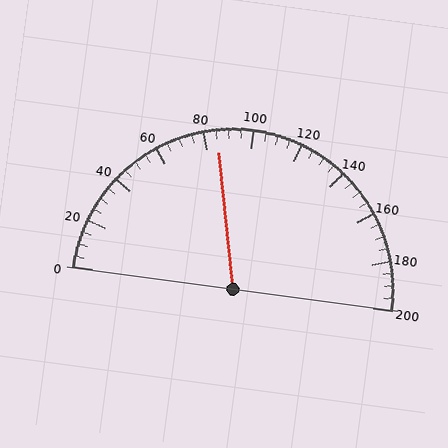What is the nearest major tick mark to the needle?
The nearest major tick mark is 80.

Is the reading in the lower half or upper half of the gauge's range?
The reading is in the lower half of the range (0 to 200).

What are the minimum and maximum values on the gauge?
The gauge ranges from 0 to 200.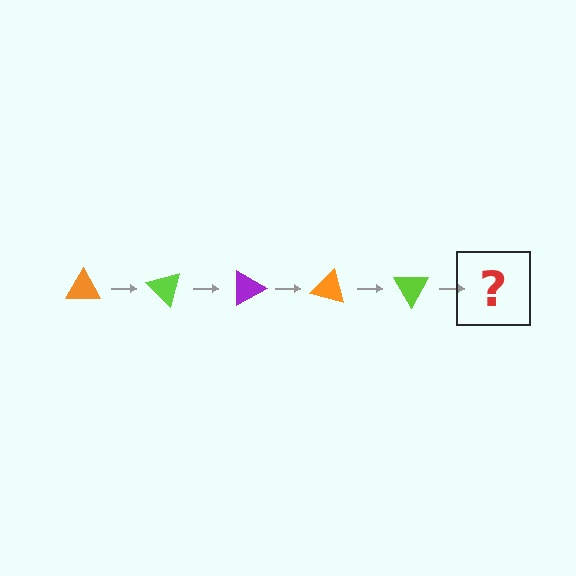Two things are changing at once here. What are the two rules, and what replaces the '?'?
The two rules are that it rotates 45 degrees each step and the color cycles through orange, lime, and purple. The '?' should be a purple triangle, rotated 225 degrees from the start.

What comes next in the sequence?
The next element should be a purple triangle, rotated 225 degrees from the start.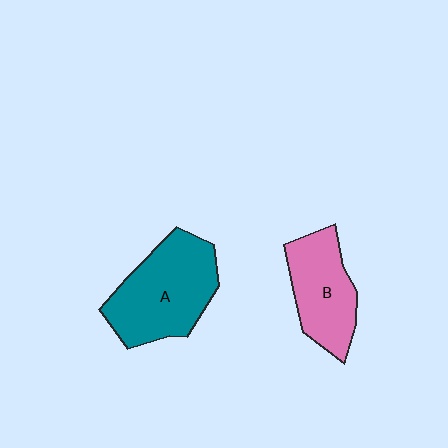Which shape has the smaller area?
Shape B (pink).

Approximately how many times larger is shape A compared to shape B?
Approximately 1.4 times.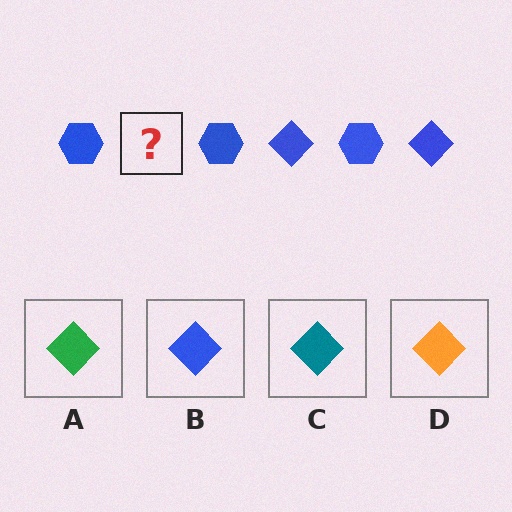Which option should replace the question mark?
Option B.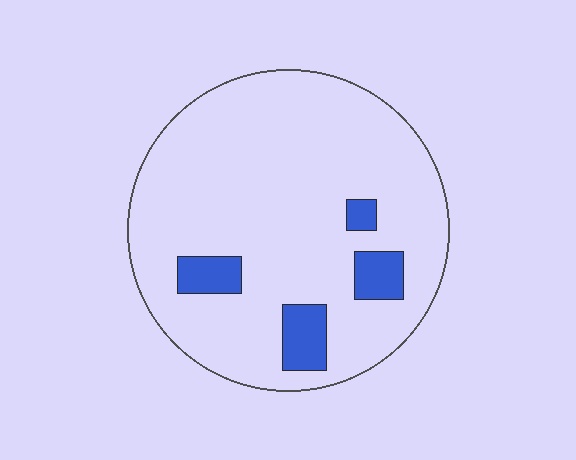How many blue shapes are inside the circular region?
4.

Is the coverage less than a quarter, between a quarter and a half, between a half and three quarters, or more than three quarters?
Less than a quarter.